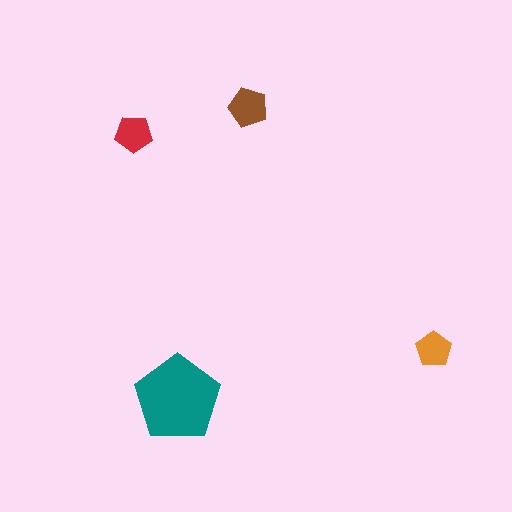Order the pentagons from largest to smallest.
the teal one, the brown one, the red one, the orange one.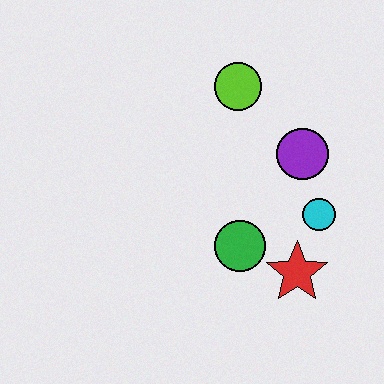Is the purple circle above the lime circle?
No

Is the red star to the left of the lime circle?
No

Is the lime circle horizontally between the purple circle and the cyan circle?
No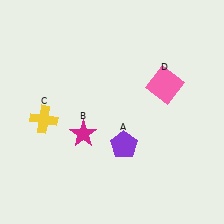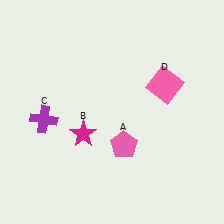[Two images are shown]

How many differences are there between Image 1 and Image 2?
There are 2 differences between the two images.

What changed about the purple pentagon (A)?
In Image 1, A is purple. In Image 2, it changed to pink.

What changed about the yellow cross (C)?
In Image 1, C is yellow. In Image 2, it changed to purple.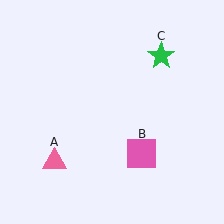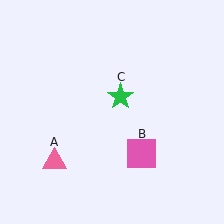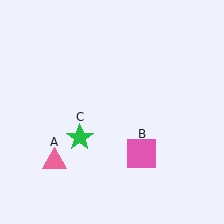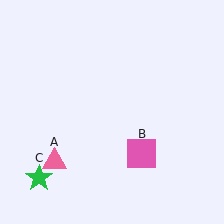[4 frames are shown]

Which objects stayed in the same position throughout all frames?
Pink triangle (object A) and pink square (object B) remained stationary.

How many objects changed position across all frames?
1 object changed position: green star (object C).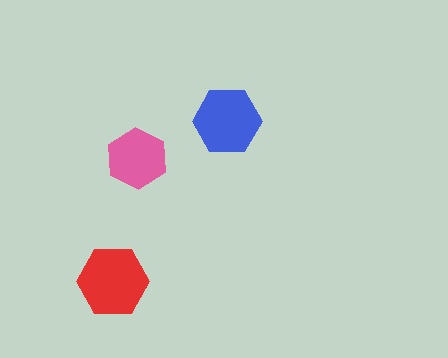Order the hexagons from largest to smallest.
the red one, the blue one, the pink one.